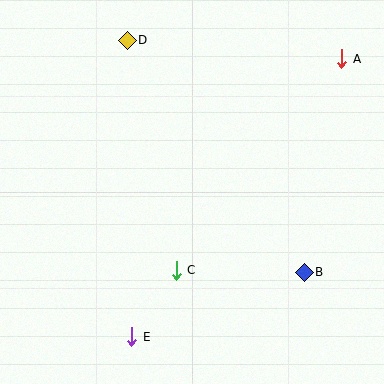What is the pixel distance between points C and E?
The distance between C and E is 80 pixels.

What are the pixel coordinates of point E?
Point E is at (132, 337).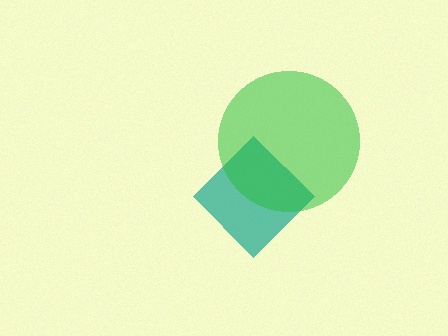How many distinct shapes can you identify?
There are 2 distinct shapes: a teal diamond, a green circle.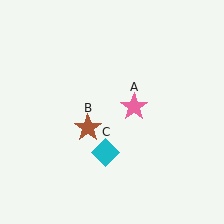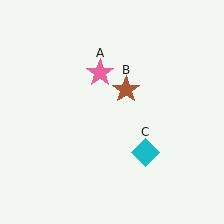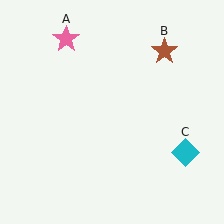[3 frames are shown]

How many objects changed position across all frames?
3 objects changed position: pink star (object A), brown star (object B), cyan diamond (object C).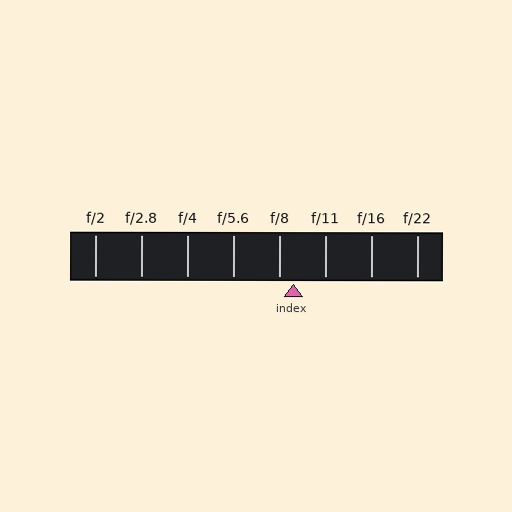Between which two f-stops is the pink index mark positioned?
The index mark is between f/8 and f/11.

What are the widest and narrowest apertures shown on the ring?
The widest aperture shown is f/2 and the narrowest is f/22.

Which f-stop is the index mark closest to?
The index mark is closest to f/8.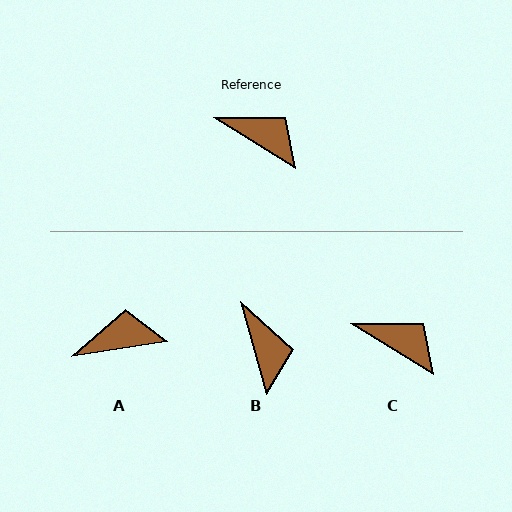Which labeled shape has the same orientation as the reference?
C.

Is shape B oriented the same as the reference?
No, it is off by about 43 degrees.